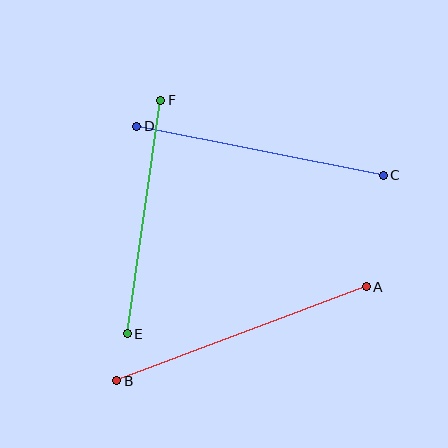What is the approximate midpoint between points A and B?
The midpoint is at approximately (242, 334) pixels.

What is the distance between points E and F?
The distance is approximately 236 pixels.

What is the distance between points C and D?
The distance is approximately 251 pixels.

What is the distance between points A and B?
The distance is approximately 267 pixels.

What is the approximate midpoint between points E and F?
The midpoint is at approximately (144, 217) pixels.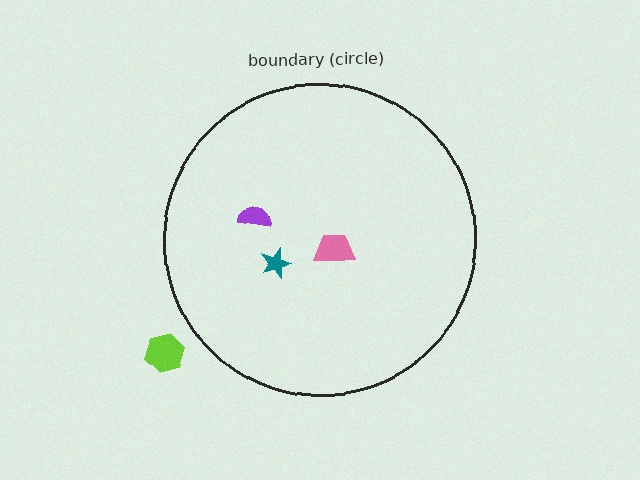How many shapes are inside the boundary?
3 inside, 1 outside.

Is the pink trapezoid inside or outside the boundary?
Inside.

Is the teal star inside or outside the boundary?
Inside.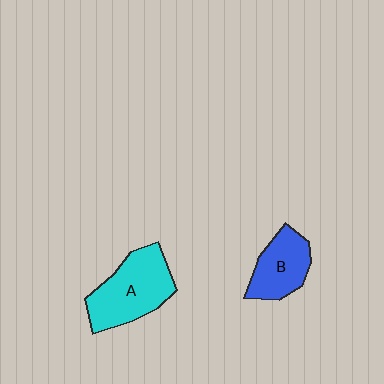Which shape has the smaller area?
Shape B (blue).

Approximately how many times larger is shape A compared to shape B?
Approximately 1.5 times.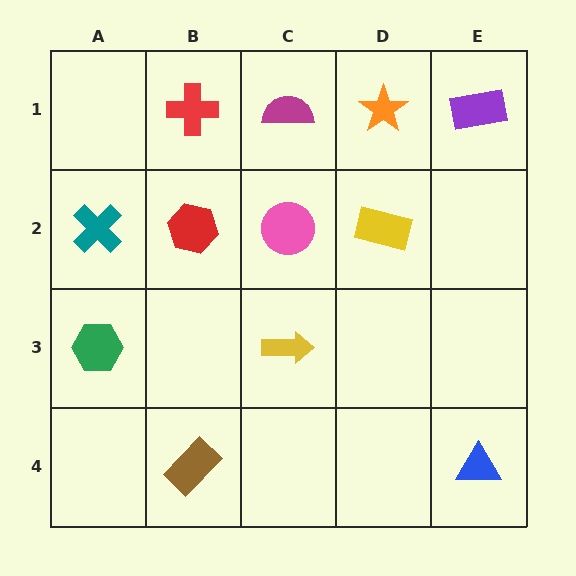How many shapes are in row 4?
2 shapes.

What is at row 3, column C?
A yellow arrow.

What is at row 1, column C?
A magenta semicircle.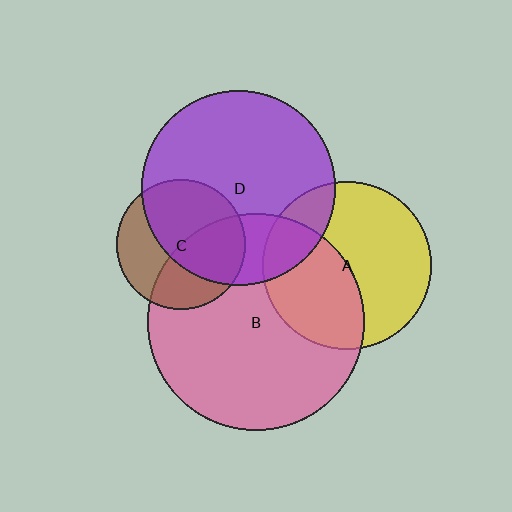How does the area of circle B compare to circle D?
Approximately 1.2 times.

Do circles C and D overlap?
Yes.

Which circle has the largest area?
Circle B (pink).